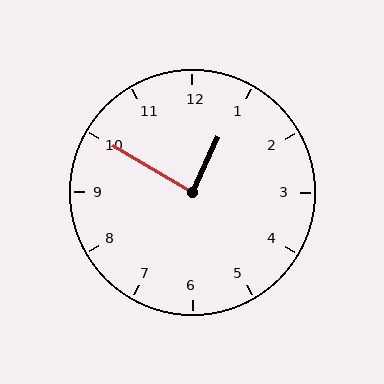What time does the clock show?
12:50.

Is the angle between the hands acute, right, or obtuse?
It is right.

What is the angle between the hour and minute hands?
Approximately 85 degrees.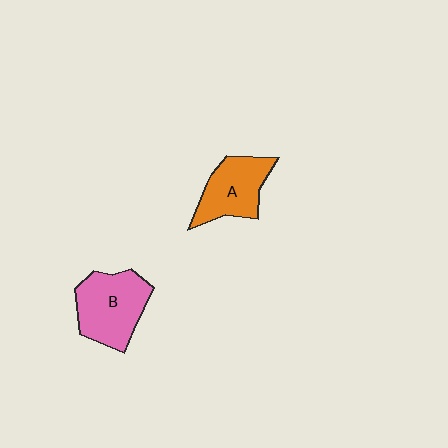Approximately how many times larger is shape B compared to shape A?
Approximately 1.2 times.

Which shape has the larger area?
Shape B (pink).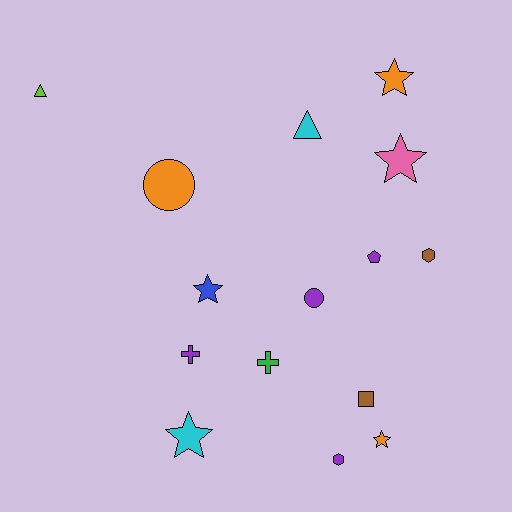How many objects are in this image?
There are 15 objects.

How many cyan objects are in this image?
There are 2 cyan objects.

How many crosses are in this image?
There are 2 crosses.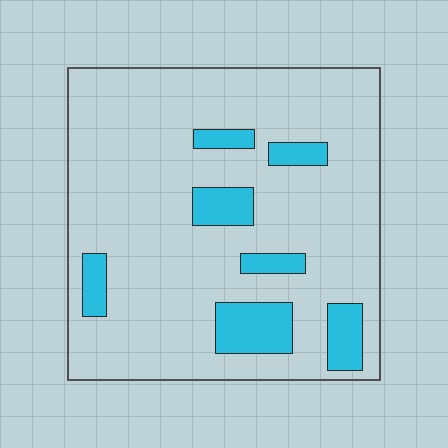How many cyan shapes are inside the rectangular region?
7.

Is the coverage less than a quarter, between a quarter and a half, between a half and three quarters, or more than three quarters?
Less than a quarter.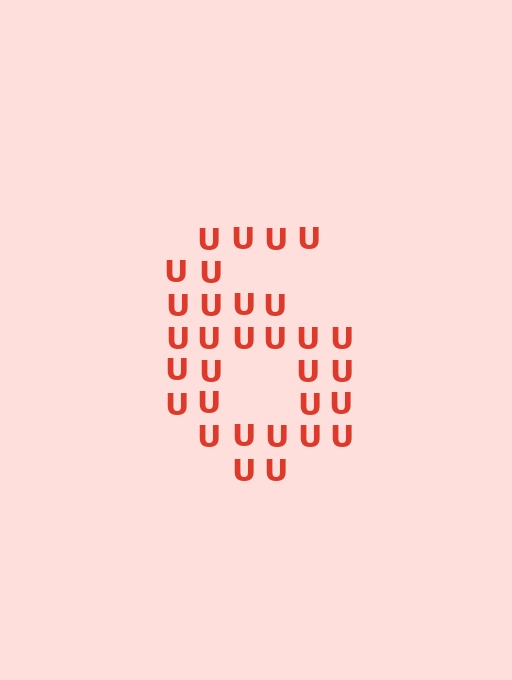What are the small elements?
The small elements are letter U's.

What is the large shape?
The large shape is the digit 6.